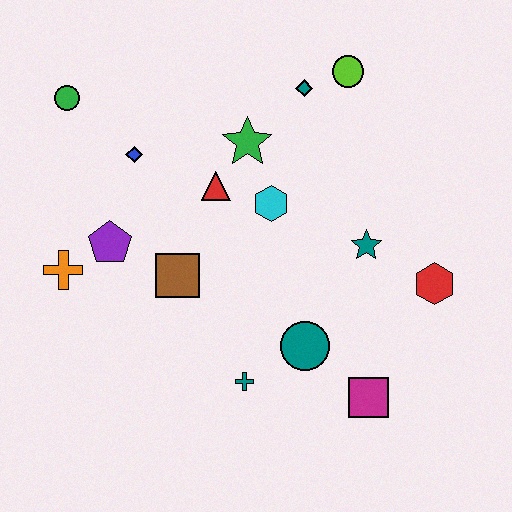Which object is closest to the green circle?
The blue diamond is closest to the green circle.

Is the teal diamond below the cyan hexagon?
No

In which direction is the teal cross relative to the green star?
The teal cross is below the green star.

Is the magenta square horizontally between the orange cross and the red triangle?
No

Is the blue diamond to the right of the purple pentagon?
Yes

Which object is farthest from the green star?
The magenta square is farthest from the green star.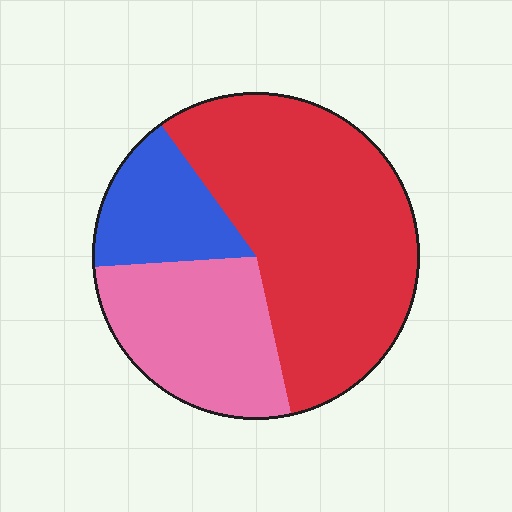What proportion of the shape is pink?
Pink takes up about one quarter (1/4) of the shape.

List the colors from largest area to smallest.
From largest to smallest: red, pink, blue.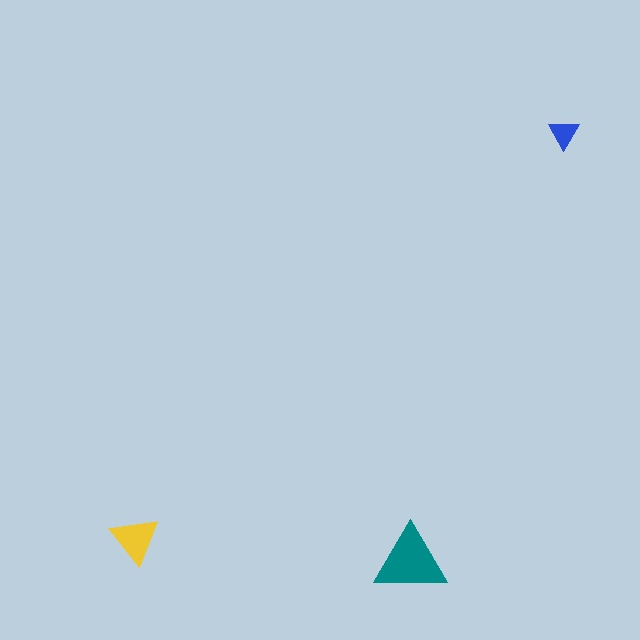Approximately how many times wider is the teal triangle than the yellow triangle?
About 1.5 times wider.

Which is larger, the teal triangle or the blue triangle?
The teal one.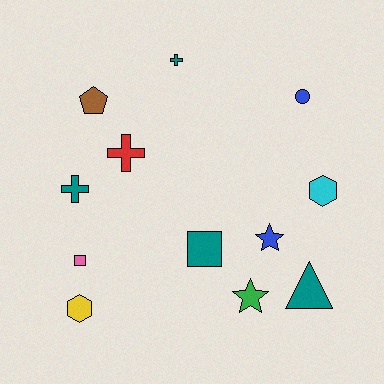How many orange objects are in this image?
There are no orange objects.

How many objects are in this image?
There are 12 objects.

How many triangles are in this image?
There is 1 triangle.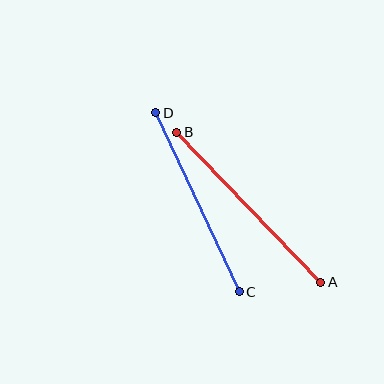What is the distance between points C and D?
The distance is approximately 198 pixels.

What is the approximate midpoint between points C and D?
The midpoint is at approximately (198, 202) pixels.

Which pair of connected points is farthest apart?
Points A and B are farthest apart.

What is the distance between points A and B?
The distance is approximately 208 pixels.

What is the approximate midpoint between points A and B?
The midpoint is at approximately (249, 207) pixels.